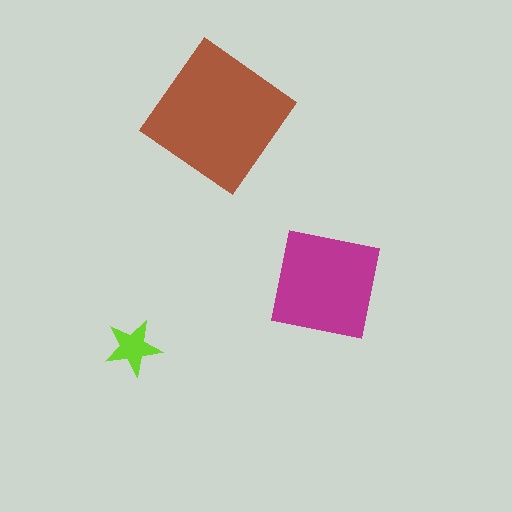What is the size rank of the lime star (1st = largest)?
3rd.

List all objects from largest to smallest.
The brown diamond, the magenta square, the lime star.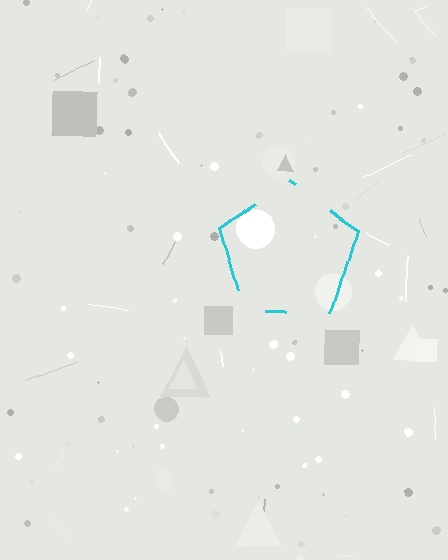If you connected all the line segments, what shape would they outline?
They would outline a pentagon.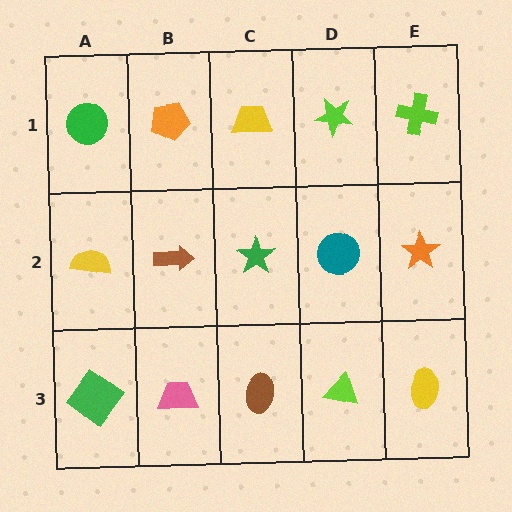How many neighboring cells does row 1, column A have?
2.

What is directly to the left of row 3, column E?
A lime triangle.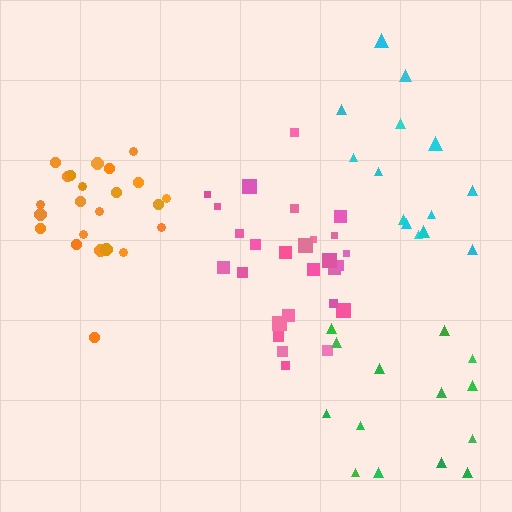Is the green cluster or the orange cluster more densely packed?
Orange.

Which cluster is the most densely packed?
Pink.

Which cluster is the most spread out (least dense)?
Green.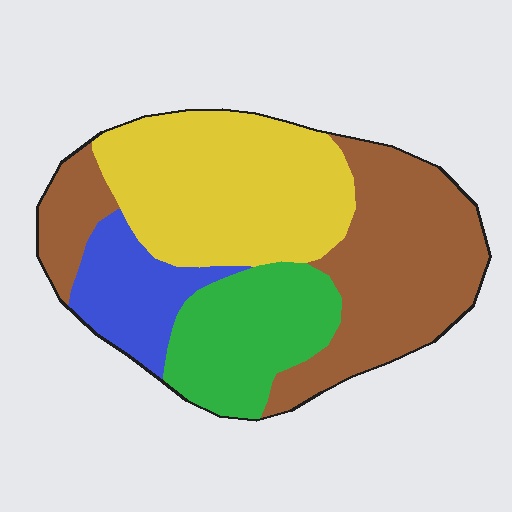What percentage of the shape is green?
Green covers 19% of the shape.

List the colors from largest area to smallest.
From largest to smallest: brown, yellow, green, blue.